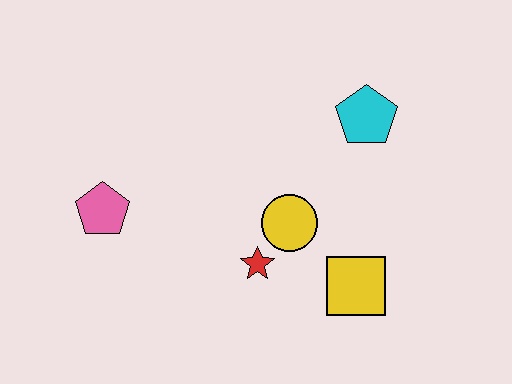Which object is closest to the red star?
The yellow circle is closest to the red star.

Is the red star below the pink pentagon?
Yes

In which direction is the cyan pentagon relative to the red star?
The cyan pentagon is above the red star.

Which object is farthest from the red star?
The cyan pentagon is farthest from the red star.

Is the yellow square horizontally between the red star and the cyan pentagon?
Yes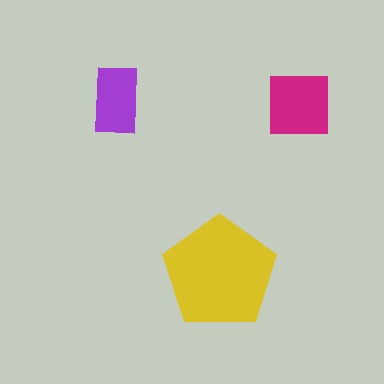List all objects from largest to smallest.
The yellow pentagon, the magenta square, the purple rectangle.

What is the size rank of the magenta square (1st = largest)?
2nd.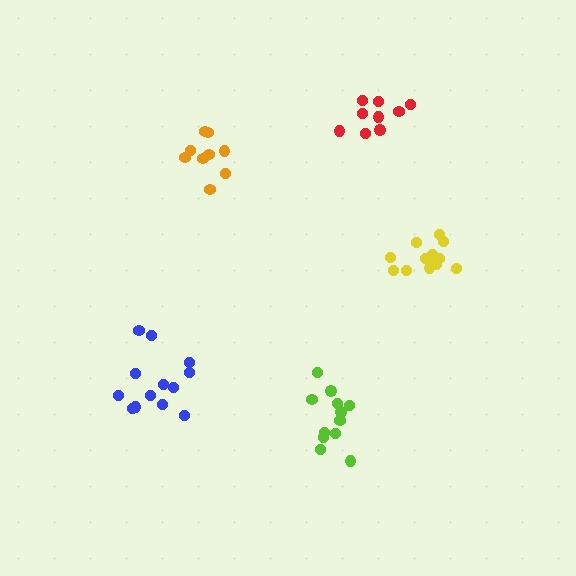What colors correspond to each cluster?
The clusters are colored: yellow, orange, lime, blue, red.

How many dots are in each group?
Group 1: 14 dots, Group 2: 9 dots, Group 3: 12 dots, Group 4: 13 dots, Group 5: 9 dots (57 total).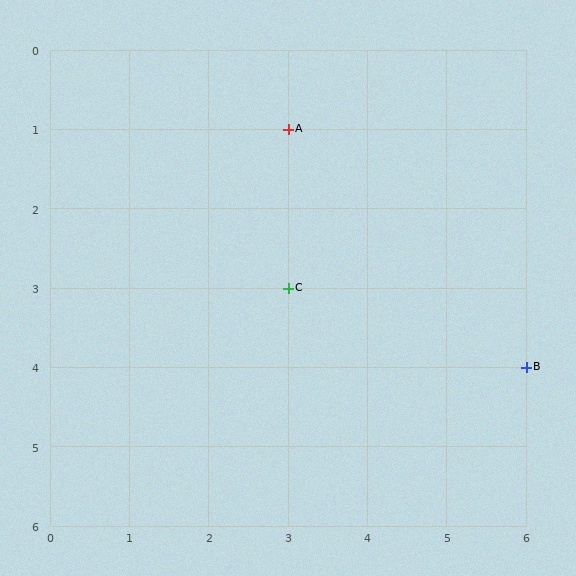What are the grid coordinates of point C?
Point C is at grid coordinates (3, 3).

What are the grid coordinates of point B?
Point B is at grid coordinates (6, 4).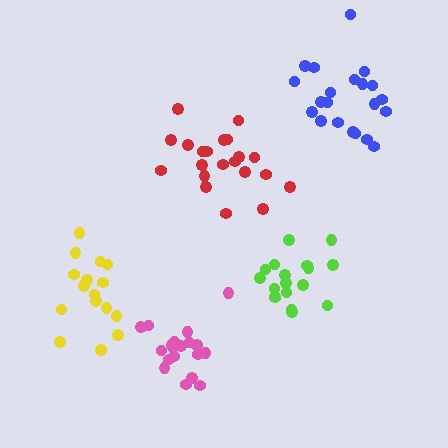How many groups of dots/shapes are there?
There are 5 groups.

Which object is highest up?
The blue cluster is topmost.